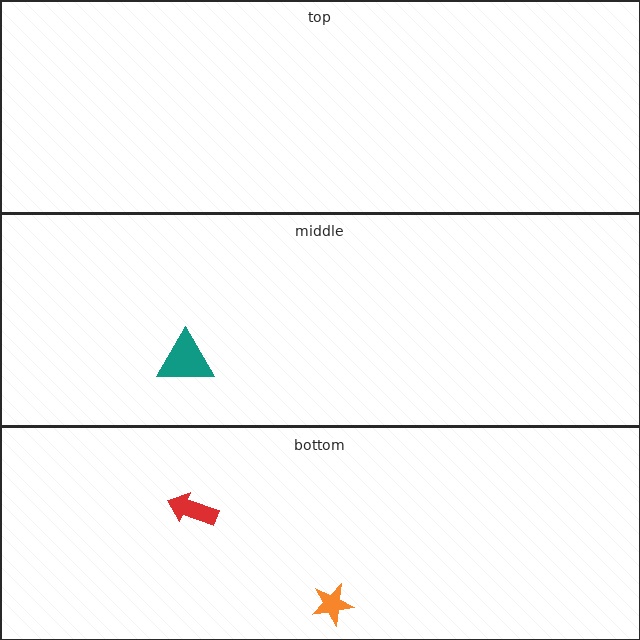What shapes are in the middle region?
The teal triangle.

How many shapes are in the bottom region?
2.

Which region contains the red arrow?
The bottom region.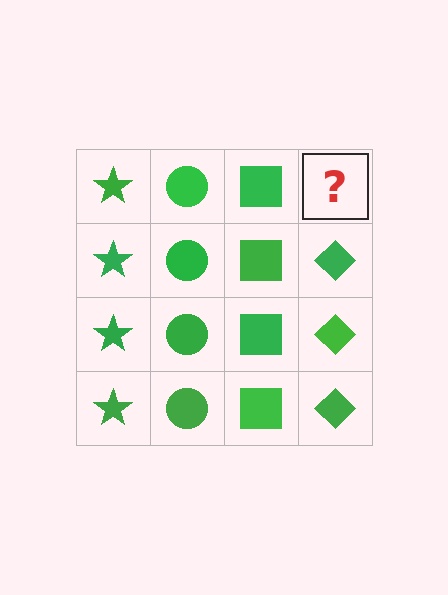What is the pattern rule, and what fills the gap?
The rule is that each column has a consistent shape. The gap should be filled with a green diamond.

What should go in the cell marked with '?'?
The missing cell should contain a green diamond.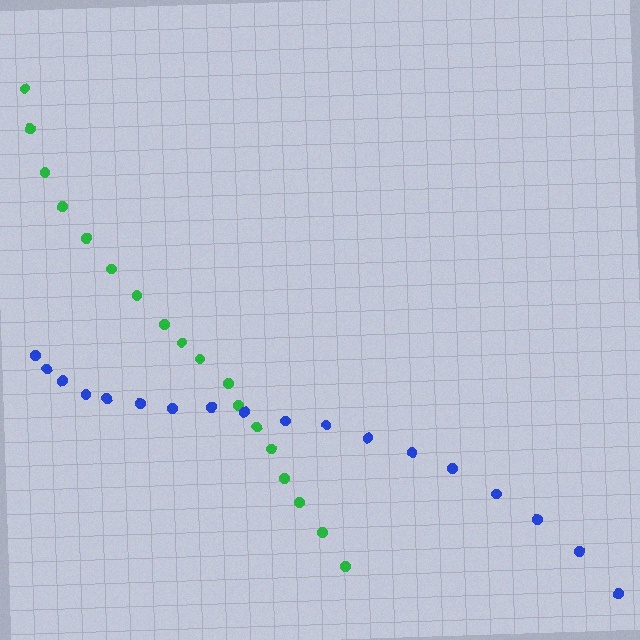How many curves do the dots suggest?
There are 2 distinct paths.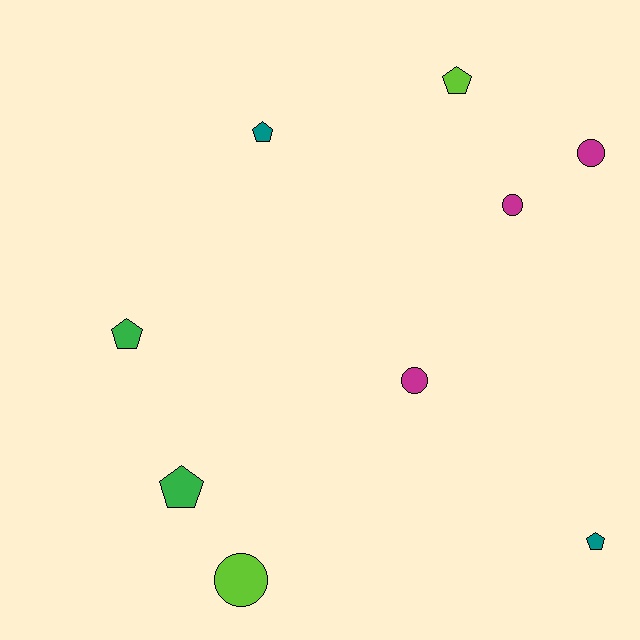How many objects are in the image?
There are 9 objects.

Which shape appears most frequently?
Pentagon, with 5 objects.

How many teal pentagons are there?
There are 2 teal pentagons.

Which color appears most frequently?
Magenta, with 3 objects.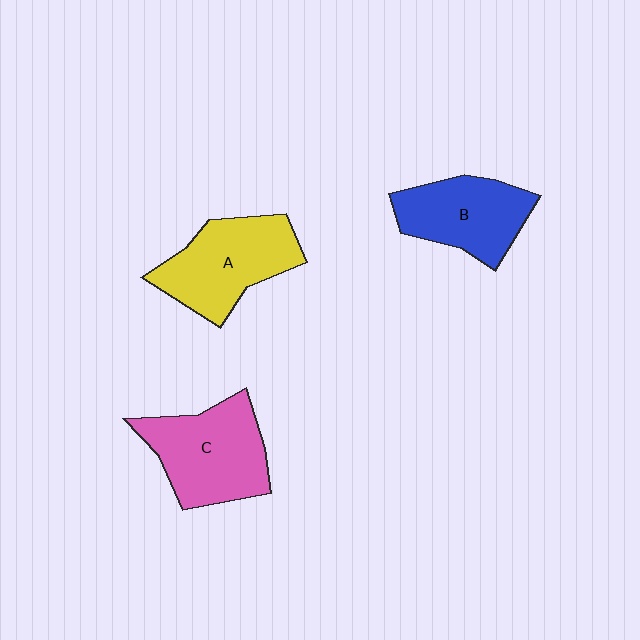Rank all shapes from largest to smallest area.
From largest to smallest: C (pink), A (yellow), B (blue).